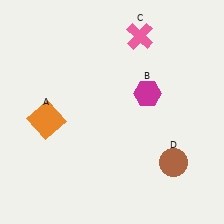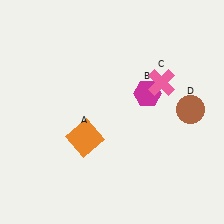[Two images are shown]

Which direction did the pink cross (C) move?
The pink cross (C) moved down.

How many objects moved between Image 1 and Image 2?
3 objects moved between the two images.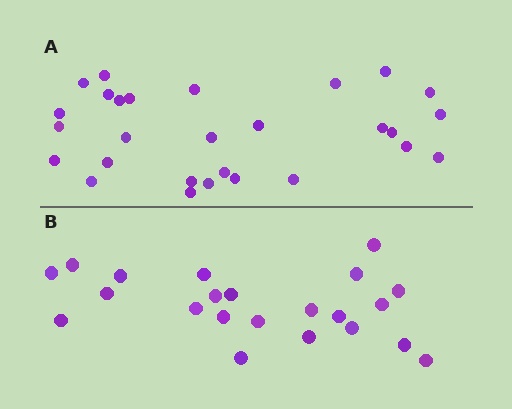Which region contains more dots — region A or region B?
Region A (the top region) has more dots.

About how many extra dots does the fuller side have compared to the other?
Region A has about 6 more dots than region B.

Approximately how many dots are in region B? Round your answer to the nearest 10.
About 20 dots. (The exact count is 22, which rounds to 20.)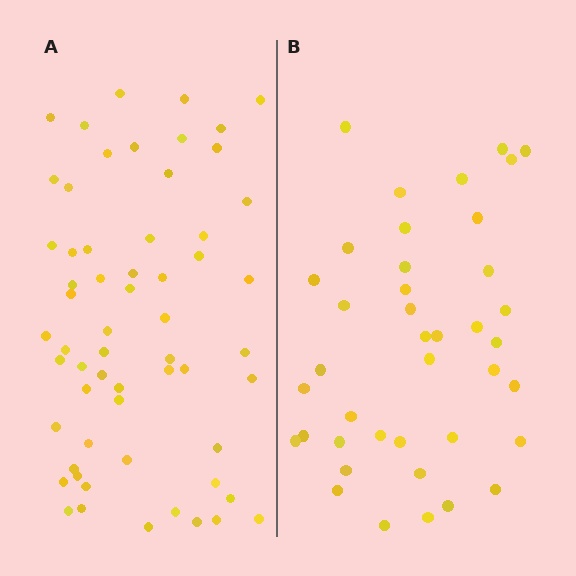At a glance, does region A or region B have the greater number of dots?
Region A (the left region) has more dots.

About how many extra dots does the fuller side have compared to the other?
Region A has approximately 20 more dots than region B.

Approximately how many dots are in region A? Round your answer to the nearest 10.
About 60 dots.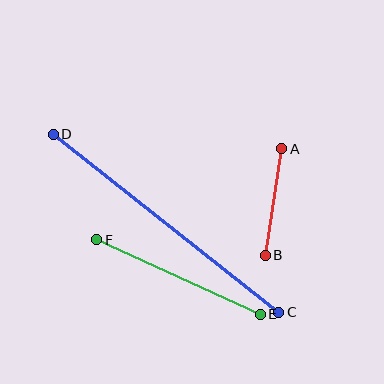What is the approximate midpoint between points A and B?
The midpoint is at approximately (273, 202) pixels.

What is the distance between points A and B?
The distance is approximately 108 pixels.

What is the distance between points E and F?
The distance is approximately 180 pixels.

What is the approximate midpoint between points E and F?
The midpoint is at approximately (179, 277) pixels.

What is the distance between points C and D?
The distance is approximately 287 pixels.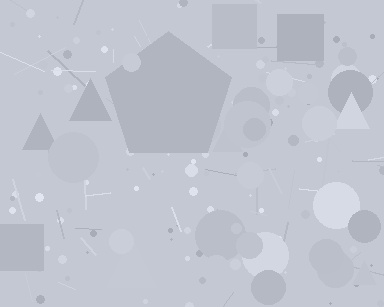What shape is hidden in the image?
A pentagon is hidden in the image.